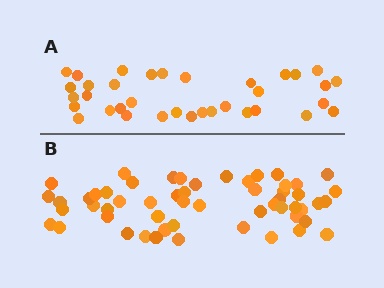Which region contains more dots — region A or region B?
Region B (the bottom region) has more dots.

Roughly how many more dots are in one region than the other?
Region B has approximately 20 more dots than region A.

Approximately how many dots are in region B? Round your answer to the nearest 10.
About 60 dots. (The exact count is 55, which rounds to 60.)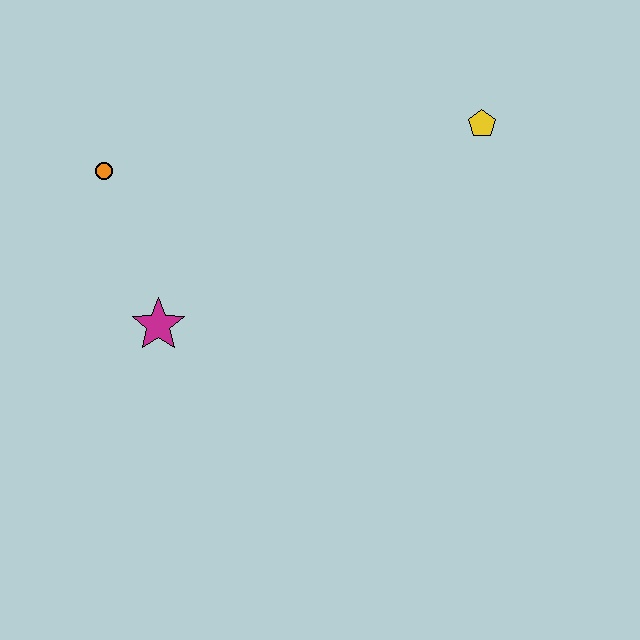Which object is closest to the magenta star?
The orange circle is closest to the magenta star.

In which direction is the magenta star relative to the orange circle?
The magenta star is below the orange circle.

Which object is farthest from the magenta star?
The yellow pentagon is farthest from the magenta star.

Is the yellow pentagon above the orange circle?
Yes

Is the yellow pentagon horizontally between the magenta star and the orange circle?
No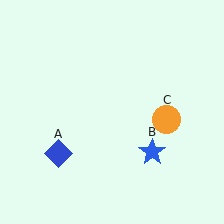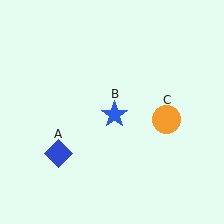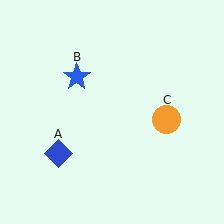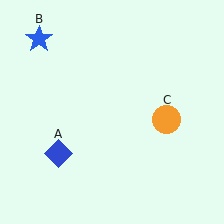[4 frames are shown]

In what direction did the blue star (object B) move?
The blue star (object B) moved up and to the left.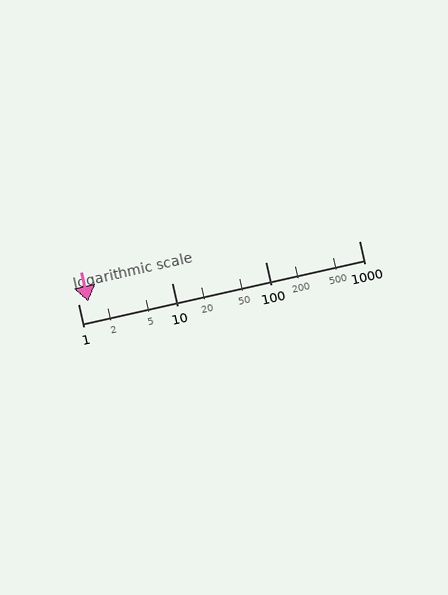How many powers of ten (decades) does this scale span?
The scale spans 3 decades, from 1 to 1000.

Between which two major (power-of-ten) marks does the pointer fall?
The pointer is between 1 and 10.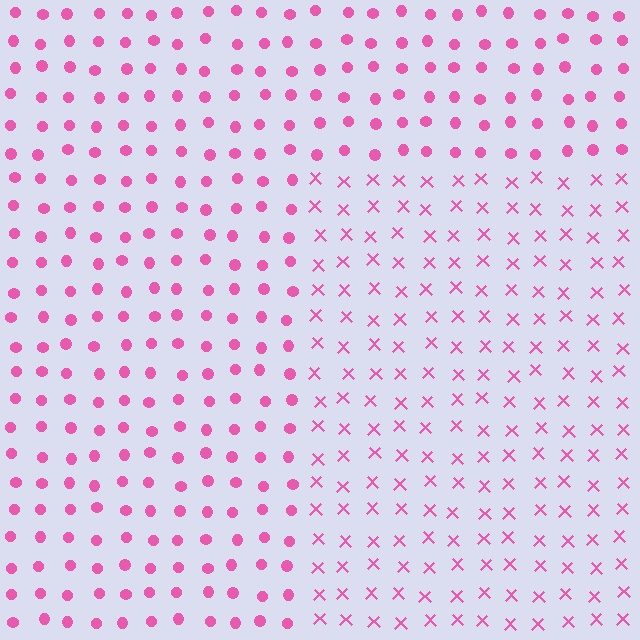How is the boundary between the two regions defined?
The boundary is defined by a change in element shape: X marks inside vs. circles outside. All elements share the same color and spacing.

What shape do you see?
I see a rectangle.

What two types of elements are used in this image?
The image uses X marks inside the rectangle region and circles outside it.